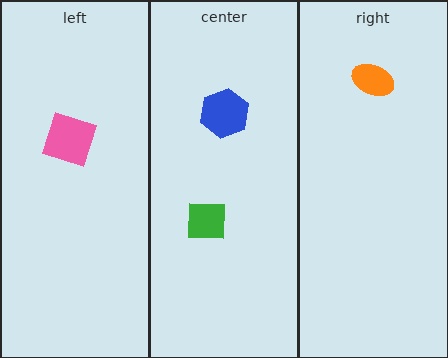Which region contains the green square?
The center region.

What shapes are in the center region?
The green square, the blue hexagon.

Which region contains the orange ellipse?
The right region.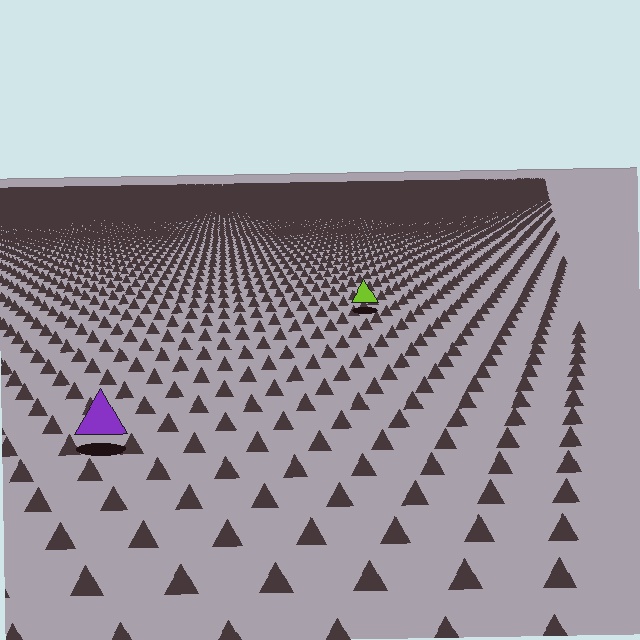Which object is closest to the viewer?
The purple triangle is closest. The texture marks near it are larger and more spread out.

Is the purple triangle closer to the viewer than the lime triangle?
Yes. The purple triangle is closer — you can tell from the texture gradient: the ground texture is coarser near it.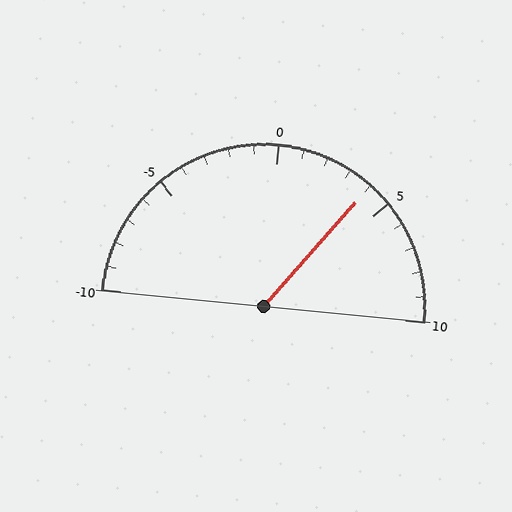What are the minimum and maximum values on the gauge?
The gauge ranges from -10 to 10.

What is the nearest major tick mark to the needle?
The nearest major tick mark is 5.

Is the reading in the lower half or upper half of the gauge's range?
The reading is in the upper half of the range (-10 to 10).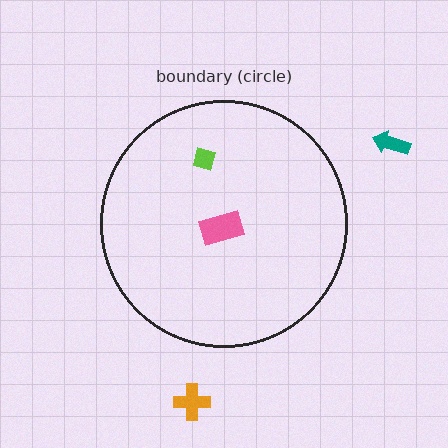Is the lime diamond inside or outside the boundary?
Inside.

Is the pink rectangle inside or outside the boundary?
Inside.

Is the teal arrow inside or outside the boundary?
Outside.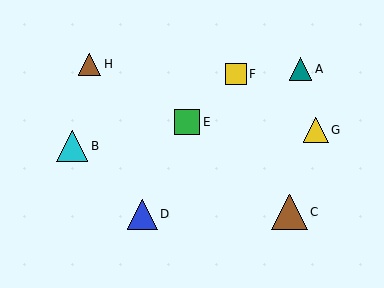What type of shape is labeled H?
Shape H is a brown triangle.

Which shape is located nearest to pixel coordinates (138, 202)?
The blue triangle (labeled D) at (142, 214) is nearest to that location.